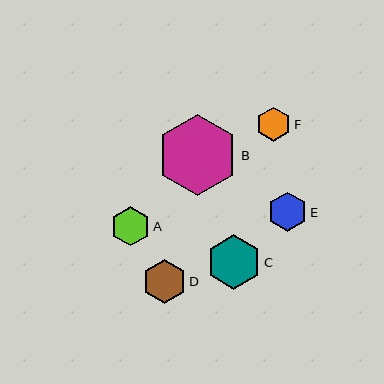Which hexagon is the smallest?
Hexagon F is the smallest with a size of approximately 34 pixels.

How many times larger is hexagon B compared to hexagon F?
Hexagon B is approximately 2.4 times the size of hexagon F.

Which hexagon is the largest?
Hexagon B is the largest with a size of approximately 81 pixels.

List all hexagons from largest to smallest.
From largest to smallest: B, C, D, E, A, F.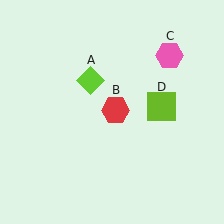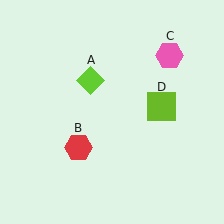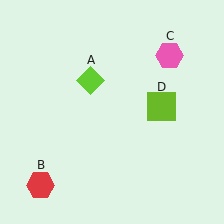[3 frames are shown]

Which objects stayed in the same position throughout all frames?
Lime diamond (object A) and pink hexagon (object C) and lime square (object D) remained stationary.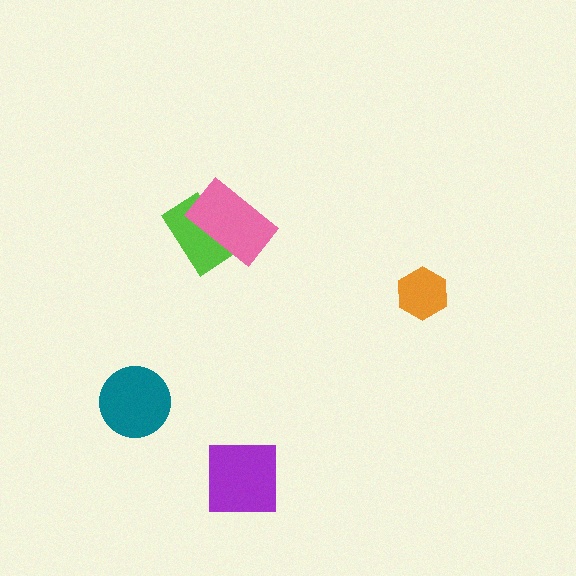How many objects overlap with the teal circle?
0 objects overlap with the teal circle.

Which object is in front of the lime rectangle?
The pink rectangle is in front of the lime rectangle.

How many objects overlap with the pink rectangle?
1 object overlaps with the pink rectangle.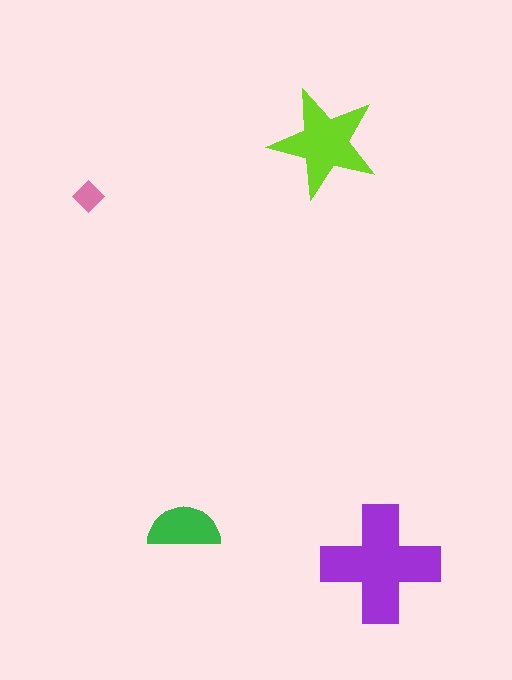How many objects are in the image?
There are 4 objects in the image.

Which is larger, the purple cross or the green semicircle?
The purple cross.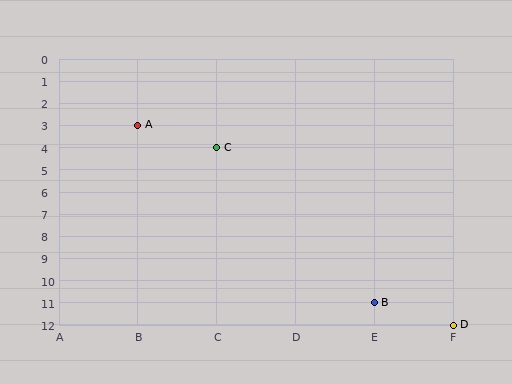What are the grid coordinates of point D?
Point D is at grid coordinates (F, 12).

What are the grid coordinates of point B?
Point B is at grid coordinates (E, 11).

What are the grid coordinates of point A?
Point A is at grid coordinates (B, 3).